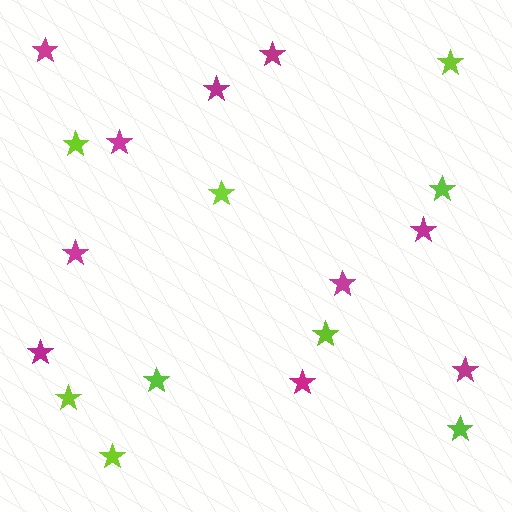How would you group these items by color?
There are 2 groups: one group of lime stars (9) and one group of magenta stars (10).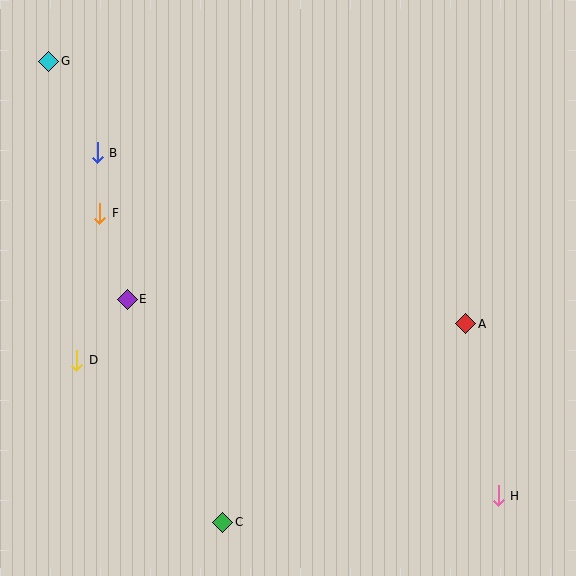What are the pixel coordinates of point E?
Point E is at (127, 299).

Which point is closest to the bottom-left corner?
Point D is closest to the bottom-left corner.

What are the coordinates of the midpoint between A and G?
The midpoint between A and G is at (257, 192).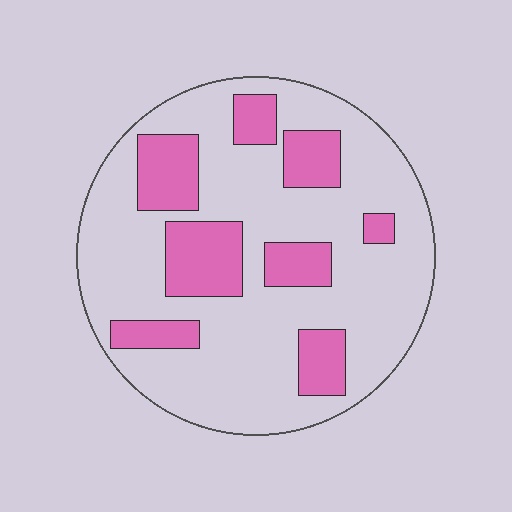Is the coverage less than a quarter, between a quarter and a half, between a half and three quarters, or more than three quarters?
Between a quarter and a half.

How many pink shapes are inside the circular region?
8.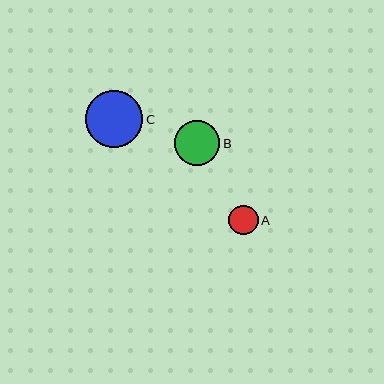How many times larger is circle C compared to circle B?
Circle C is approximately 1.3 times the size of circle B.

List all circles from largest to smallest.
From largest to smallest: C, B, A.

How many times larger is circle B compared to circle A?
Circle B is approximately 1.5 times the size of circle A.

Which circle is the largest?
Circle C is the largest with a size of approximately 57 pixels.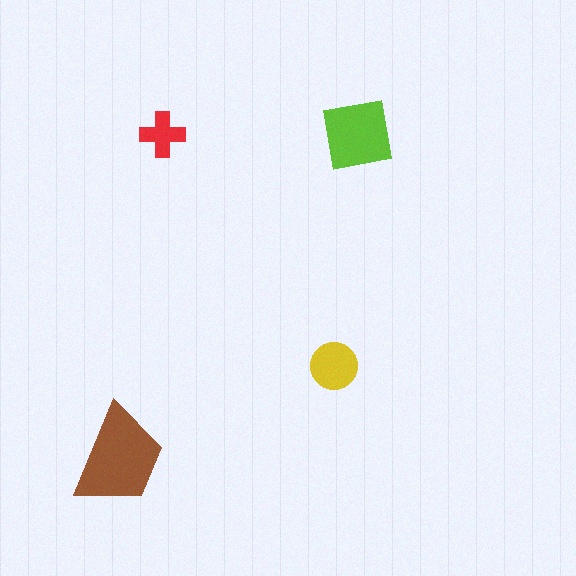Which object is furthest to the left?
The brown trapezoid is leftmost.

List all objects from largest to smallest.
The brown trapezoid, the lime square, the yellow circle, the red cross.